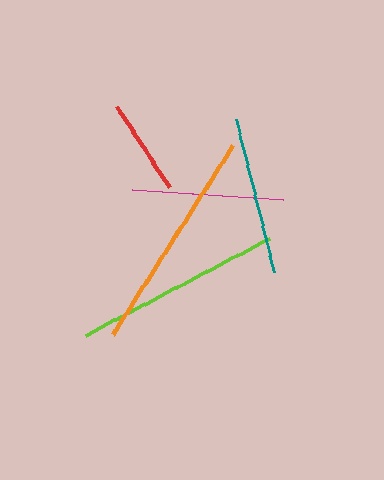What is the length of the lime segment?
The lime segment is approximately 209 pixels long.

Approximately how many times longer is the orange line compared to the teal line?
The orange line is approximately 1.4 times the length of the teal line.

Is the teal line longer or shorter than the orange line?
The orange line is longer than the teal line.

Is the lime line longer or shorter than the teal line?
The lime line is longer than the teal line.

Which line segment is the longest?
The orange line is the longest at approximately 225 pixels.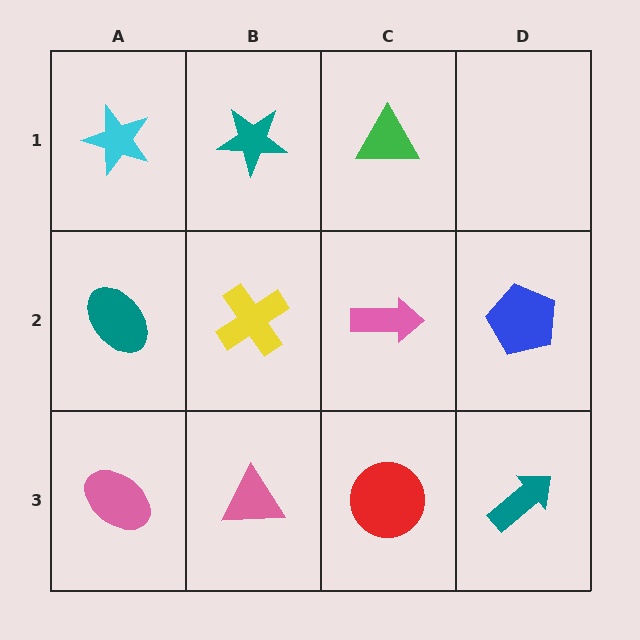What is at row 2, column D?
A blue pentagon.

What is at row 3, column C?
A red circle.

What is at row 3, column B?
A pink triangle.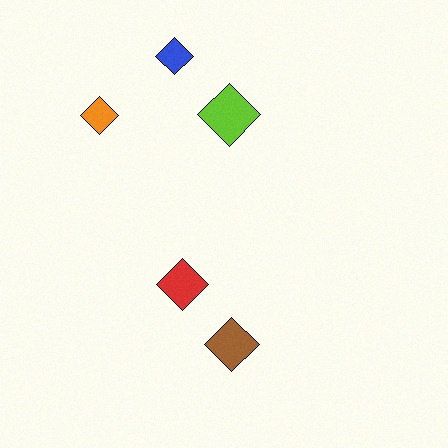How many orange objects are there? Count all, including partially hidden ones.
There is 1 orange object.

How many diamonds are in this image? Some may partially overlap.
There are 5 diamonds.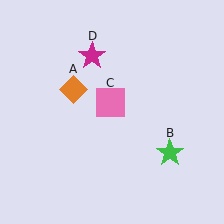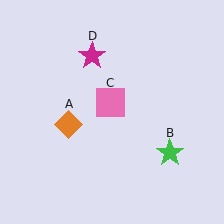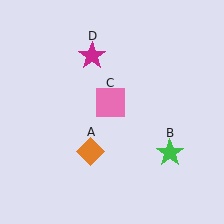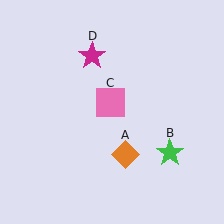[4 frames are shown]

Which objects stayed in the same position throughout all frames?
Green star (object B) and pink square (object C) and magenta star (object D) remained stationary.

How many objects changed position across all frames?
1 object changed position: orange diamond (object A).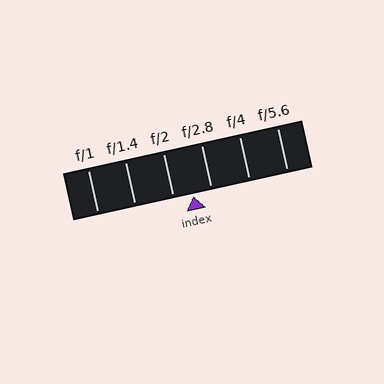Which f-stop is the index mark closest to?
The index mark is closest to f/2.8.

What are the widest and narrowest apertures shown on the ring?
The widest aperture shown is f/1 and the narrowest is f/5.6.